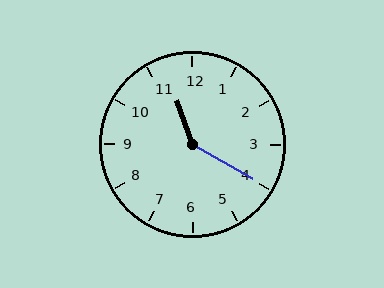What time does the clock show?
11:20.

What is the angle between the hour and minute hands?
Approximately 140 degrees.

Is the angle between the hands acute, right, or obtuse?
It is obtuse.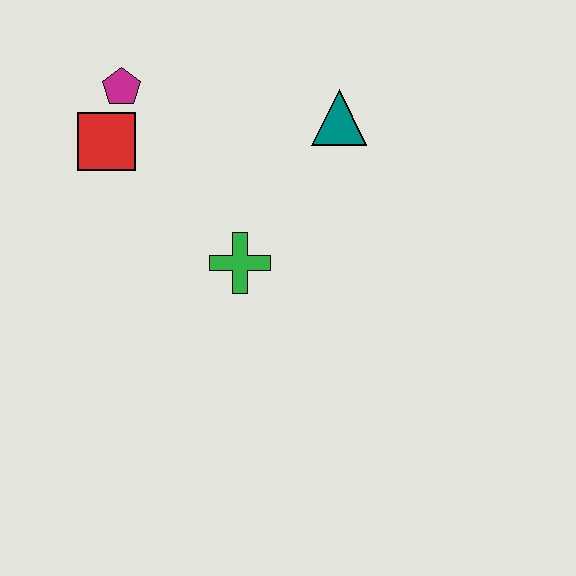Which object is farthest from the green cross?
The magenta pentagon is farthest from the green cross.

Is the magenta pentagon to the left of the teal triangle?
Yes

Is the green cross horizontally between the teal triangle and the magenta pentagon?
Yes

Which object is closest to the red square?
The magenta pentagon is closest to the red square.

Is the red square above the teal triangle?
No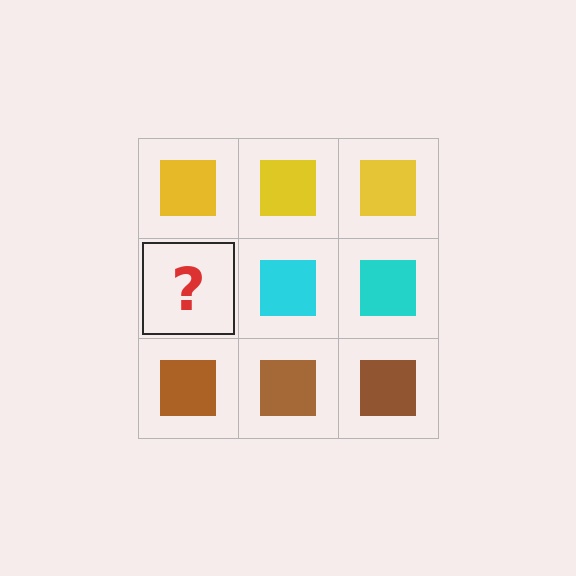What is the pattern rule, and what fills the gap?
The rule is that each row has a consistent color. The gap should be filled with a cyan square.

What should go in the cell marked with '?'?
The missing cell should contain a cyan square.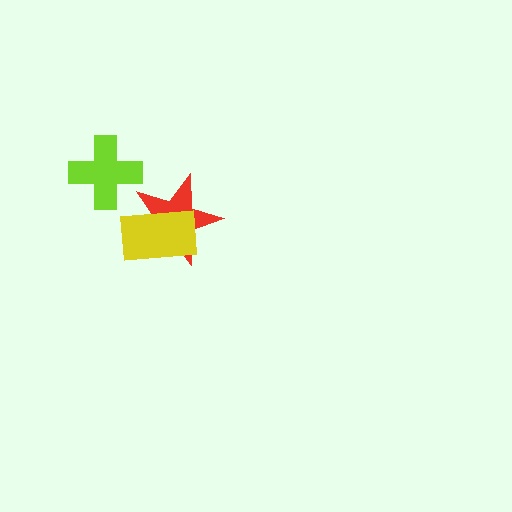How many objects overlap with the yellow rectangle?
1 object overlaps with the yellow rectangle.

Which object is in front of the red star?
The yellow rectangle is in front of the red star.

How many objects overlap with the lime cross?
0 objects overlap with the lime cross.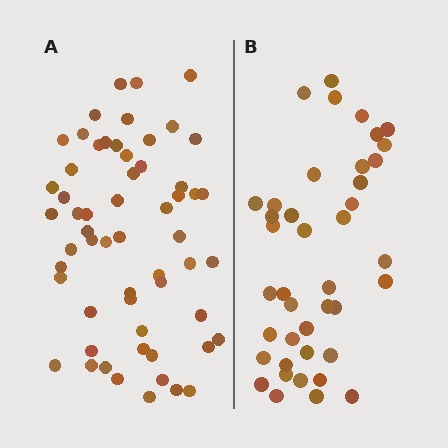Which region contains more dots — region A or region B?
Region A (the left region) has more dots.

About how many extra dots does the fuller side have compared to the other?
Region A has approximately 15 more dots than region B.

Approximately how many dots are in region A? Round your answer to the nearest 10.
About 60 dots. (The exact count is 58, which rounds to 60.)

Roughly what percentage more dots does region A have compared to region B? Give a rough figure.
About 40% more.